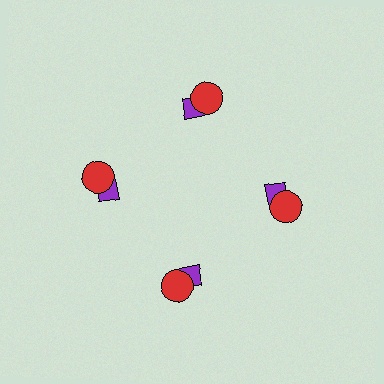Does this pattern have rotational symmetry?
Yes, this pattern has 4-fold rotational symmetry. It looks the same after rotating 90 degrees around the center.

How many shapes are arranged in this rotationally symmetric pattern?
There are 8 shapes, arranged in 4 groups of 2.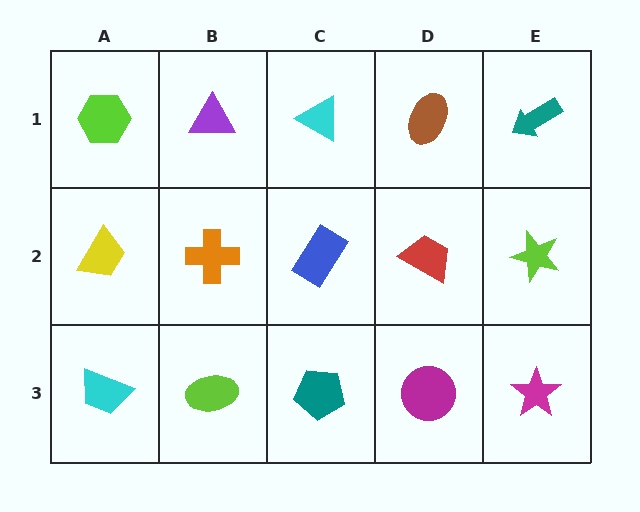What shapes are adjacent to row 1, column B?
An orange cross (row 2, column B), a lime hexagon (row 1, column A), a cyan triangle (row 1, column C).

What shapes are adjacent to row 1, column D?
A red trapezoid (row 2, column D), a cyan triangle (row 1, column C), a teal arrow (row 1, column E).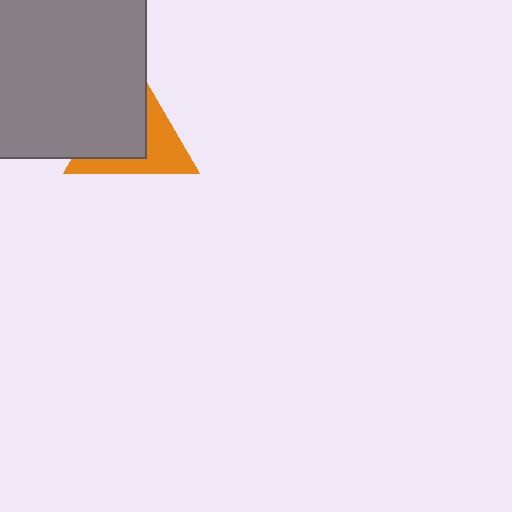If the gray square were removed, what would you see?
You would see the complete orange triangle.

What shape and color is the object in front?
The object in front is a gray square.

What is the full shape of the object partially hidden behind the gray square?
The partially hidden object is an orange triangle.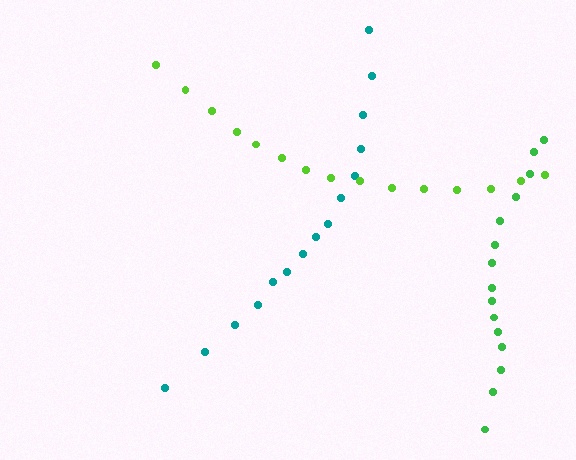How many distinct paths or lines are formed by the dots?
There are 3 distinct paths.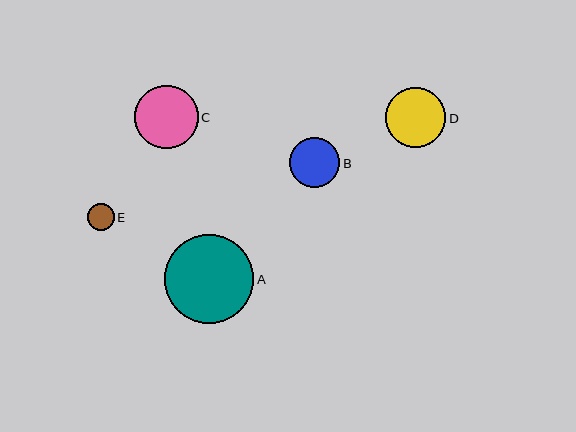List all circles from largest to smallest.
From largest to smallest: A, C, D, B, E.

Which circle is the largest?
Circle A is the largest with a size of approximately 89 pixels.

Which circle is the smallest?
Circle E is the smallest with a size of approximately 27 pixels.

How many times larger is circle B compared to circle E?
Circle B is approximately 1.9 times the size of circle E.